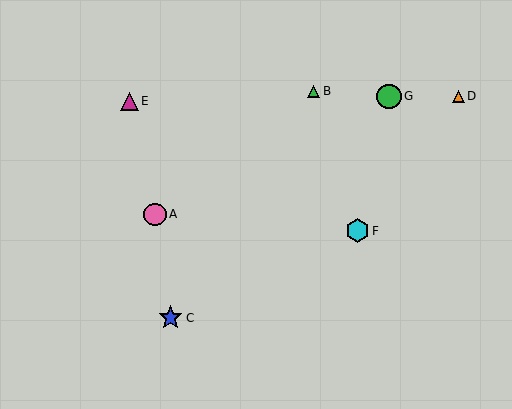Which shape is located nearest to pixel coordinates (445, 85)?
The orange triangle (labeled D) at (458, 96) is nearest to that location.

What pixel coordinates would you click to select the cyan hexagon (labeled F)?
Click at (357, 231) to select the cyan hexagon F.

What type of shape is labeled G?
Shape G is a green circle.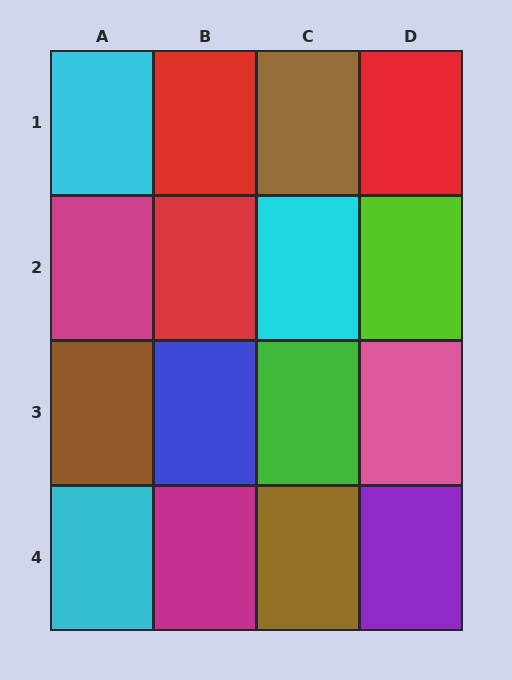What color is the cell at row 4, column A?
Cyan.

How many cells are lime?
1 cell is lime.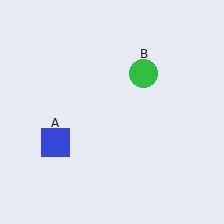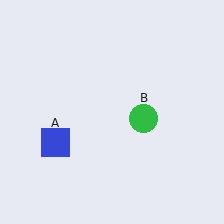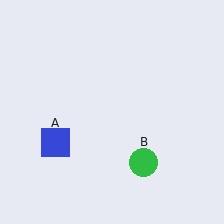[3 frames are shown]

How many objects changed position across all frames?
1 object changed position: green circle (object B).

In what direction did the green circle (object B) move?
The green circle (object B) moved down.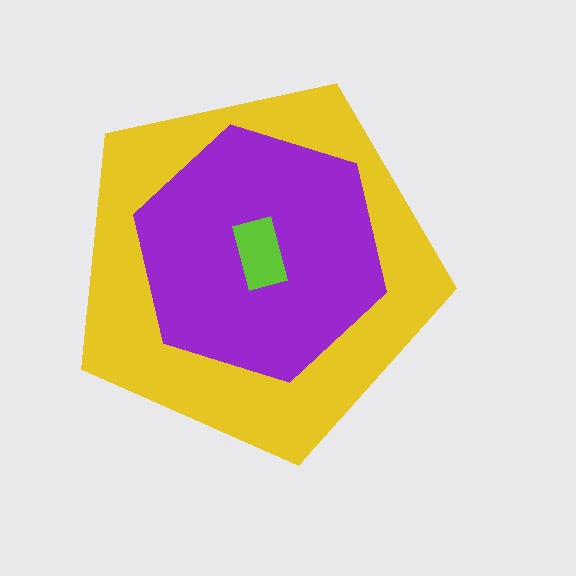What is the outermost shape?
The yellow pentagon.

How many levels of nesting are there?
3.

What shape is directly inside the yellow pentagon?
The purple hexagon.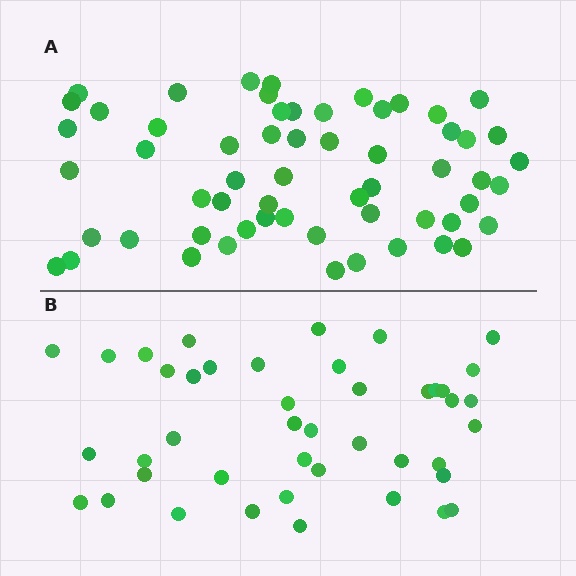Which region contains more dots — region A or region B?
Region A (the top region) has more dots.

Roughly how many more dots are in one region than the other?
Region A has approximately 15 more dots than region B.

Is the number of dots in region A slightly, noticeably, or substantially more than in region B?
Region A has noticeably more, but not dramatically so. The ratio is roughly 1.4 to 1.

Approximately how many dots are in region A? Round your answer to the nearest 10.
About 60 dots. (The exact count is 59, which rounds to 60.)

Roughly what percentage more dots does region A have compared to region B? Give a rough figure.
About 35% more.